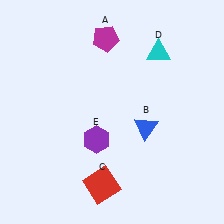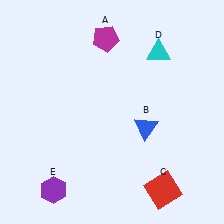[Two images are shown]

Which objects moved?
The objects that moved are: the red square (C), the purple hexagon (E).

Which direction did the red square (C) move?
The red square (C) moved right.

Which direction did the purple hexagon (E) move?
The purple hexagon (E) moved down.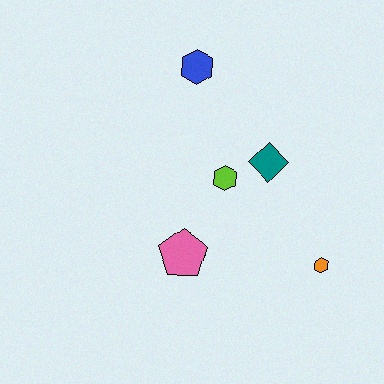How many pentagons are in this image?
There is 1 pentagon.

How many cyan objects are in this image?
There are no cyan objects.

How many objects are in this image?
There are 5 objects.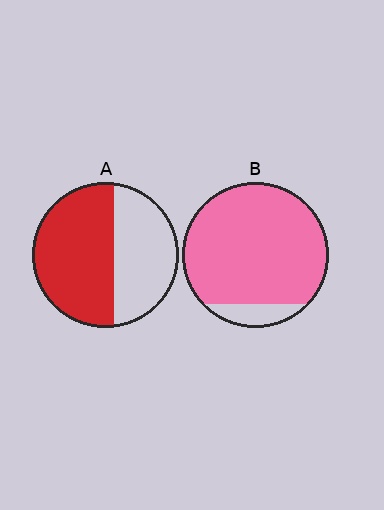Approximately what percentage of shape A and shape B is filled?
A is approximately 55% and B is approximately 90%.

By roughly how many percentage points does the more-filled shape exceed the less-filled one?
By roughly 30 percentage points (B over A).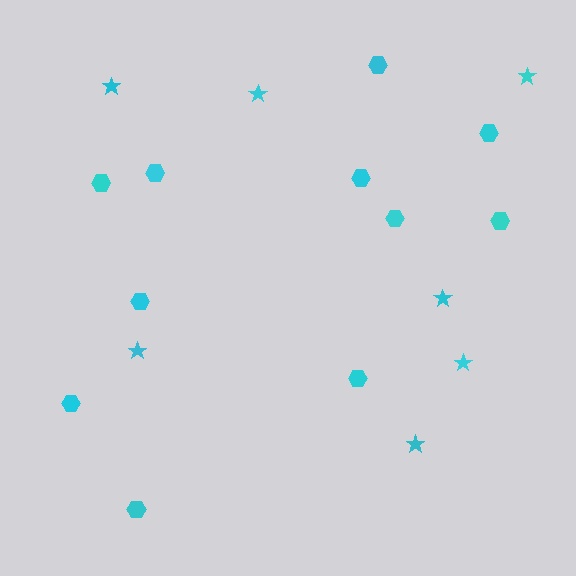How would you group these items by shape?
There are 2 groups: one group of stars (7) and one group of hexagons (11).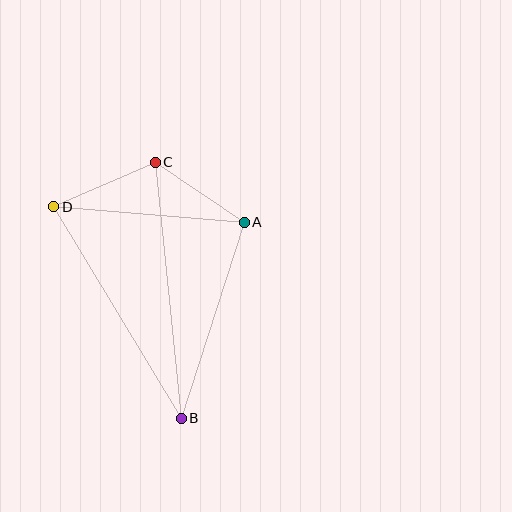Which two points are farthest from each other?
Points B and C are farthest from each other.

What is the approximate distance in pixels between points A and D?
The distance between A and D is approximately 191 pixels.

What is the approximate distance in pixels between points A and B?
The distance between A and B is approximately 206 pixels.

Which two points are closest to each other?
Points A and C are closest to each other.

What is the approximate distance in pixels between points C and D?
The distance between C and D is approximately 111 pixels.